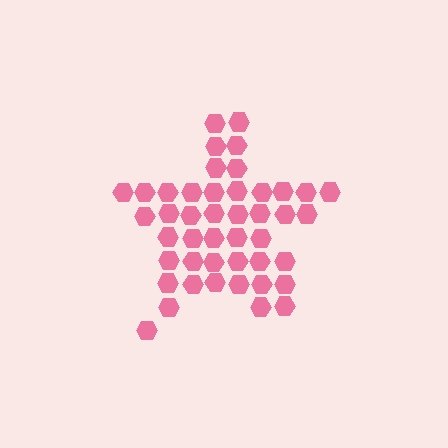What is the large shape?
The large shape is a star.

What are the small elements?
The small elements are hexagons.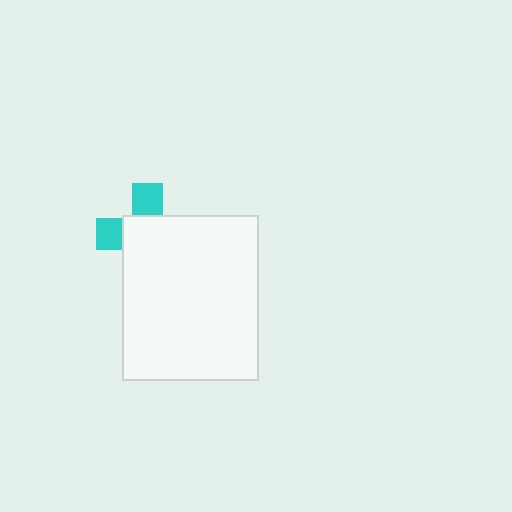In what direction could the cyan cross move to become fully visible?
The cyan cross could move toward the upper-left. That would shift it out from behind the white rectangle entirely.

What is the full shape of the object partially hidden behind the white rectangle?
The partially hidden object is a cyan cross.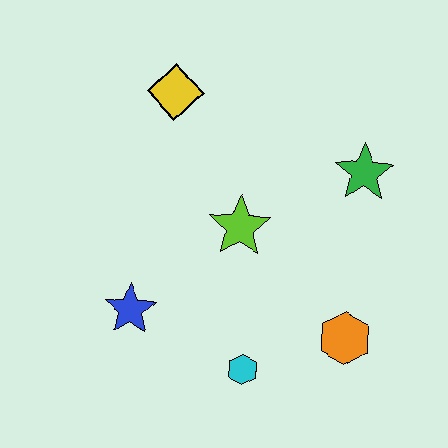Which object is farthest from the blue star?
The green star is farthest from the blue star.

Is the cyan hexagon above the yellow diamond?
No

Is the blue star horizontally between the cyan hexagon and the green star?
No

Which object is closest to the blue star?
The cyan hexagon is closest to the blue star.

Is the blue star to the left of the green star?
Yes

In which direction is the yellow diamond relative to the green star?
The yellow diamond is to the left of the green star.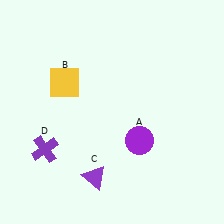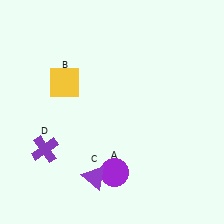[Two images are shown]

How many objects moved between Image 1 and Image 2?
1 object moved between the two images.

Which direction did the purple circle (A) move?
The purple circle (A) moved down.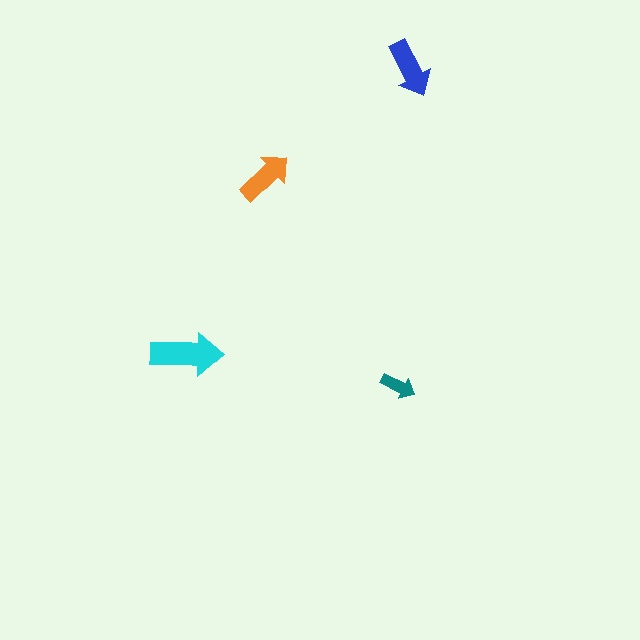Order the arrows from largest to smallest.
the cyan one, the blue one, the orange one, the teal one.